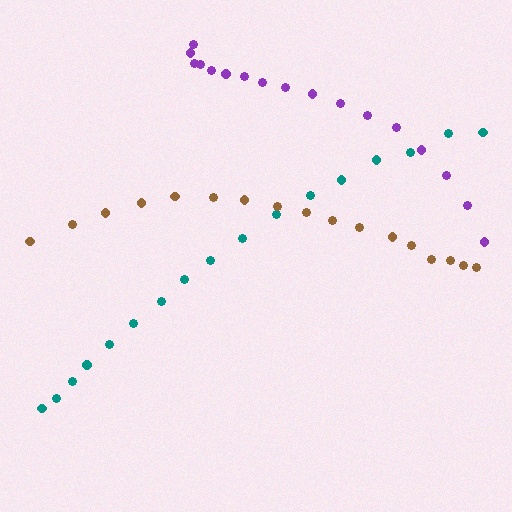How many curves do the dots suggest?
There are 3 distinct paths.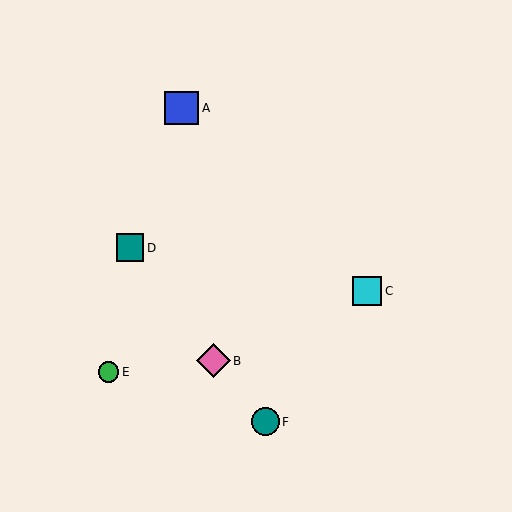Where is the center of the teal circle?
The center of the teal circle is at (265, 422).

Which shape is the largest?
The pink diamond (labeled B) is the largest.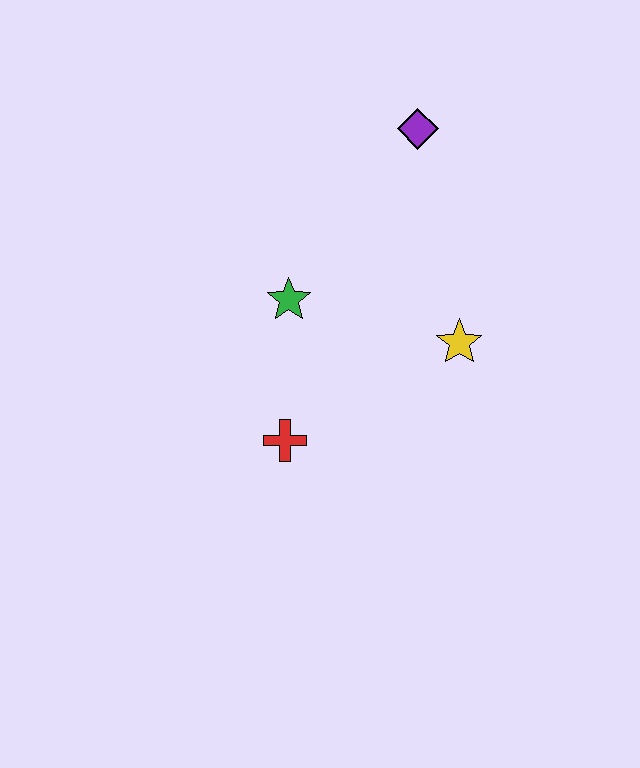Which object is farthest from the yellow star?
The purple diamond is farthest from the yellow star.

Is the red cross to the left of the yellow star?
Yes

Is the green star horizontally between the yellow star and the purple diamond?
No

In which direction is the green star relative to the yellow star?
The green star is to the left of the yellow star.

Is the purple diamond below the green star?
No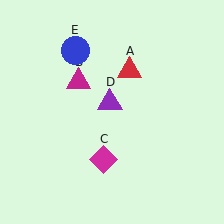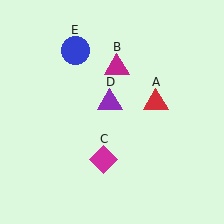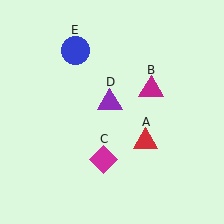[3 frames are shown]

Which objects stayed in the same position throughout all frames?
Magenta diamond (object C) and purple triangle (object D) and blue circle (object E) remained stationary.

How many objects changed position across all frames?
2 objects changed position: red triangle (object A), magenta triangle (object B).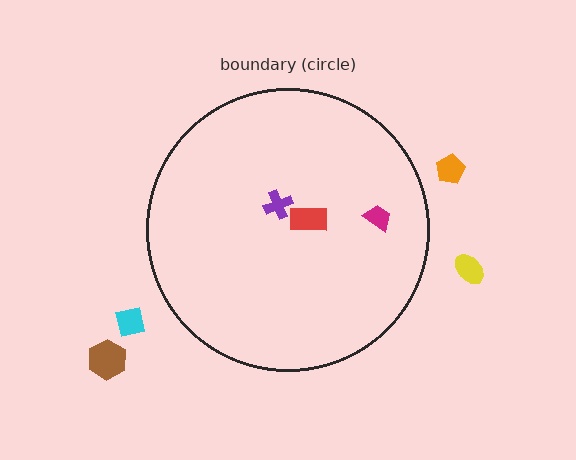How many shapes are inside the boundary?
3 inside, 4 outside.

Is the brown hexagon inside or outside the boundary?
Outside.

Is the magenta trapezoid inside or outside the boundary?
Inside.